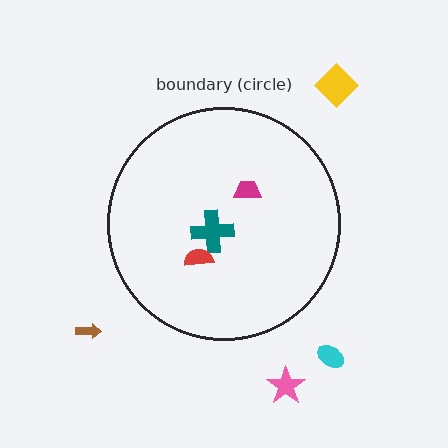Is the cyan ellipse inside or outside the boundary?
Outside.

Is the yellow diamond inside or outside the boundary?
Outside.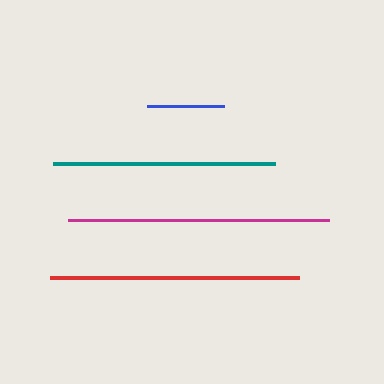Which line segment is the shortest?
The blue line is the shortest at approximately 78 pixels.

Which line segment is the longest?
The magenta line is the longest at approximately 261 pixels.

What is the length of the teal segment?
The teal segment is approximately 223 pixels long.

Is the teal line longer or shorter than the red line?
The red line is longer than the teal line.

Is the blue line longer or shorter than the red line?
The red line is longer than the blue line.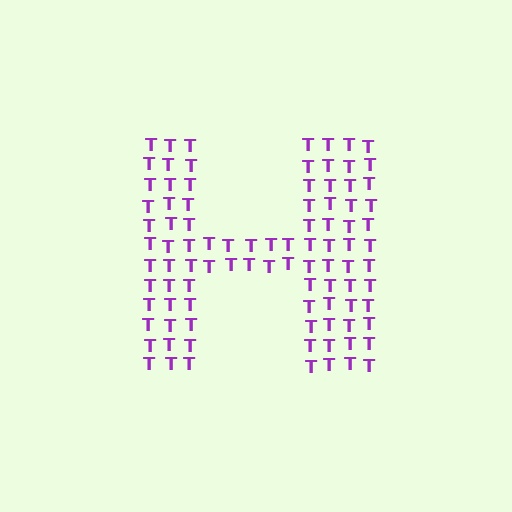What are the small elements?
The small elements are letter T's.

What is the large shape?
The large shape is the letter H.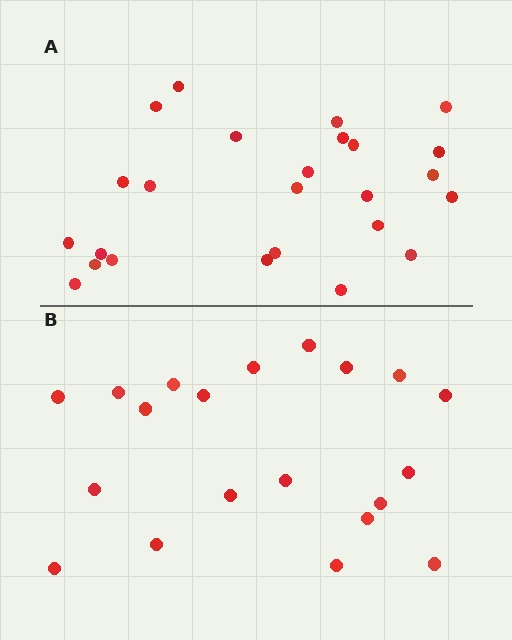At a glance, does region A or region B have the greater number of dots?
Region A (the top region) has more dots.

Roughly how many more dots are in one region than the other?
Region A has about 5 more dots than region B.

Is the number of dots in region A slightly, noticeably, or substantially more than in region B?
Region A has noticeably more, but not dramatically so. The ratio is roughly 1.2 to 1.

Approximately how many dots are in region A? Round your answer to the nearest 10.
About 20 dots. (The exact count is 25, which rounds to 20.)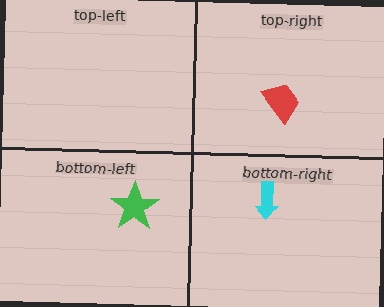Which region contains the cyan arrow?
The bottom-right region.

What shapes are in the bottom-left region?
The green star.